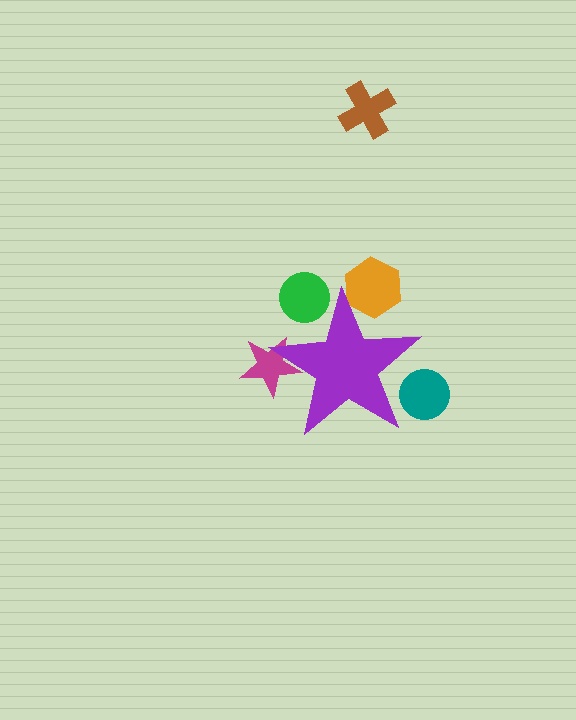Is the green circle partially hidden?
Yes, the green circle is partially hidden behind the purple star.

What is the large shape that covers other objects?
A purple star.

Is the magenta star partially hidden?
Yes, the magenta star is partially hidden behind the purple star.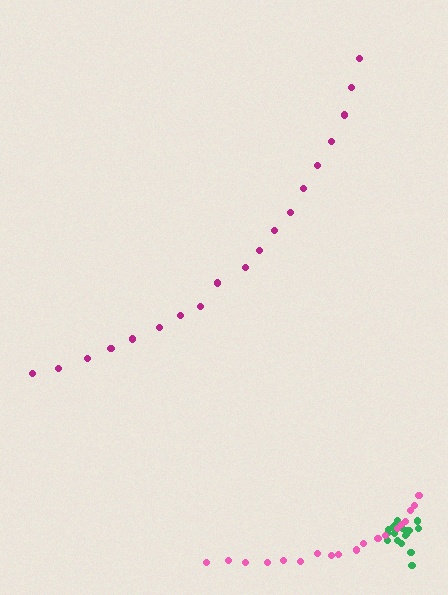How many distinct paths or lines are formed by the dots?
There are 3 distinct paths.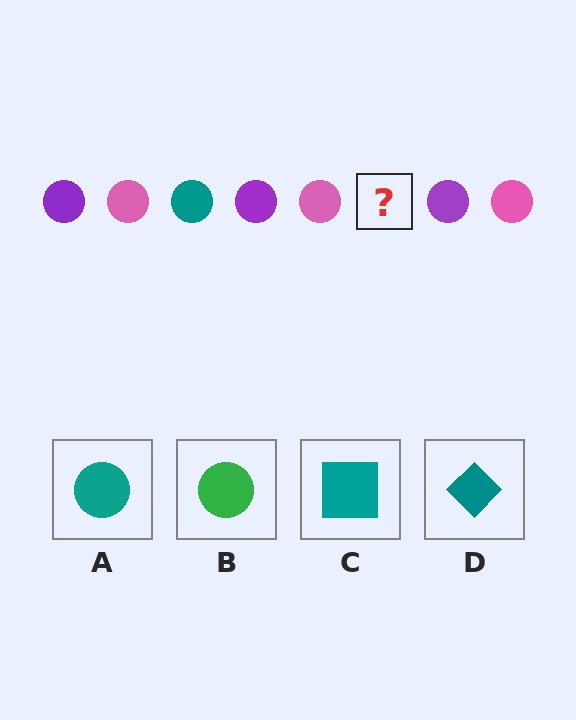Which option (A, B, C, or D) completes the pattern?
A.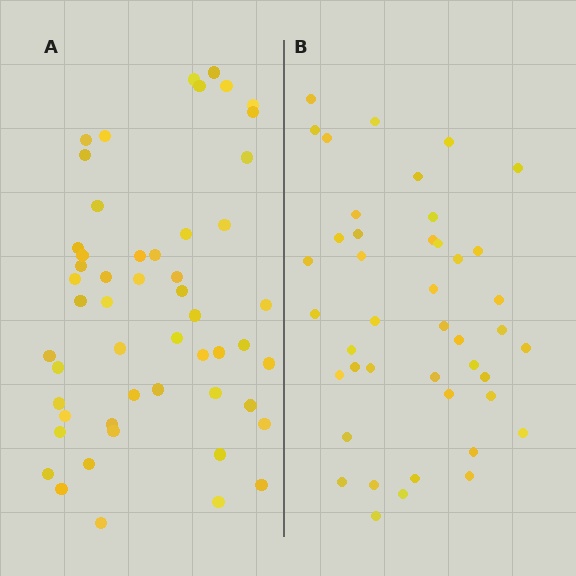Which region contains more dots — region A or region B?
Region A (the left region) has more dots.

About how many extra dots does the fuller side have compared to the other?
Region A has roughly 8 or so more dots than region B.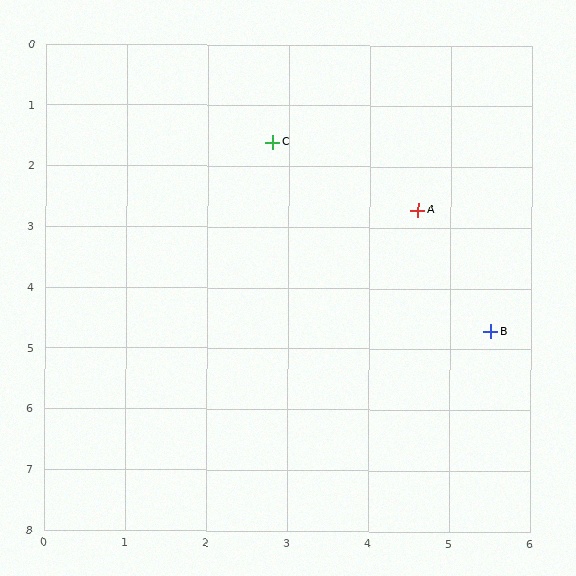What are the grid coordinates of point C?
Point C is at approximately (2.8, 1.6).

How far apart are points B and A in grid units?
Points B and A are about 2.2 grid units apart.